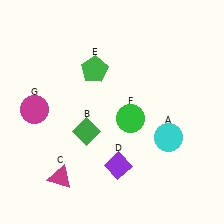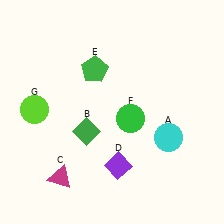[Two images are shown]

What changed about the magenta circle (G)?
In Image 1, G is magenta. In Image 2, it changed to lime.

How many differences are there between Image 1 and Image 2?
There is 1 difference between the two images.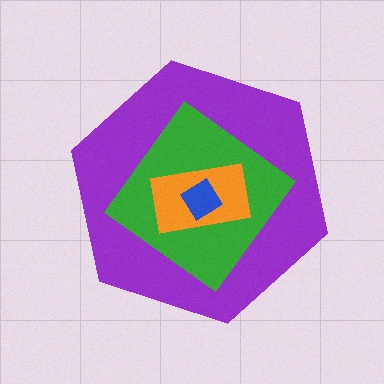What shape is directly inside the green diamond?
The orange rectangle.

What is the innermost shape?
The blue diamond.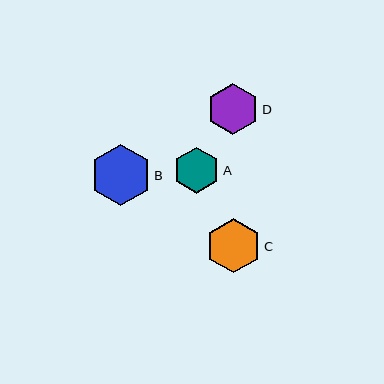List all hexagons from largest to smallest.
From largest to smallest: B, C, D, A.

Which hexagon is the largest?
Hexagon B is the largest with a size of approximately 61 pixels.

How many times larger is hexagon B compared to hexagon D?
Hexagon B is approximately 1.2 times the size of hexagon D.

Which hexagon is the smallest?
Hexagon A is the smallest with a size of approximately 46 pixels.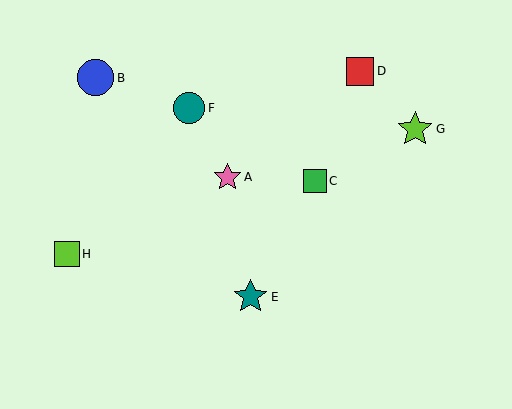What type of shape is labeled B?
Shape B is a blue circle.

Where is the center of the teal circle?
The center of the teal circle is at (189, 108).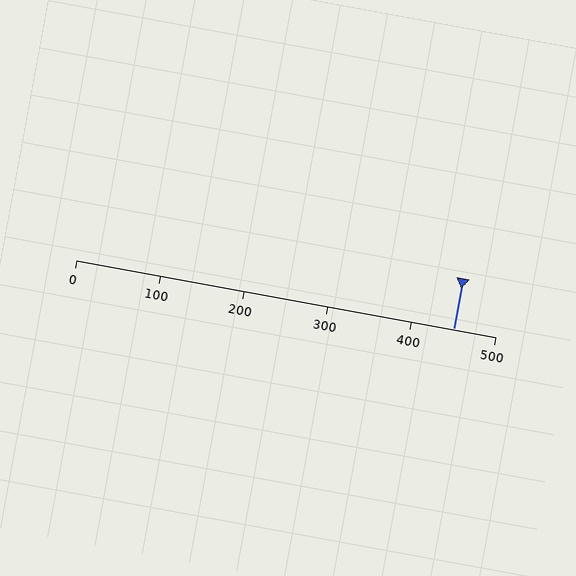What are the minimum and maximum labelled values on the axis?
The axis runs from 0 to 500.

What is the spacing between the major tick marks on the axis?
The major ticks are spaced 100 apart.